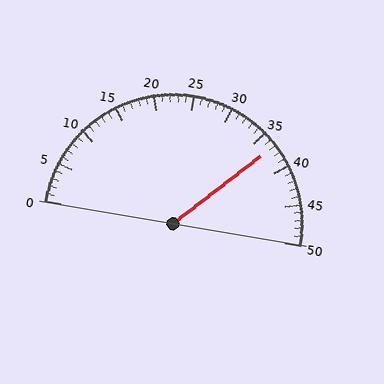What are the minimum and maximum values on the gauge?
The gauge ranges from 0 to 50.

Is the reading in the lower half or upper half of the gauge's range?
The reading is in the upper half of the range (0 to 50).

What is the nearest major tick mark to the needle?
The nearest major tick mark is 35.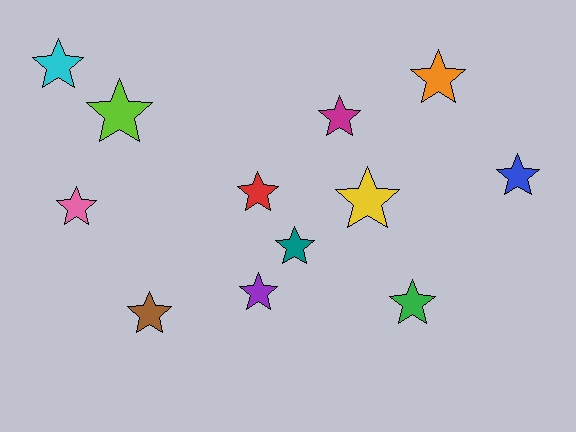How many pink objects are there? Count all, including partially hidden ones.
There is 1 pink object.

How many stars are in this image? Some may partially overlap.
There are 12 stars.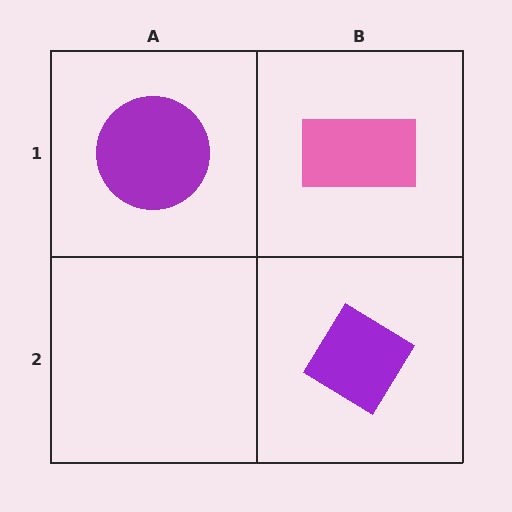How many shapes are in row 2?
1 shape.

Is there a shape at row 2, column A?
No, that cell is empty.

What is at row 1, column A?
A purple circle.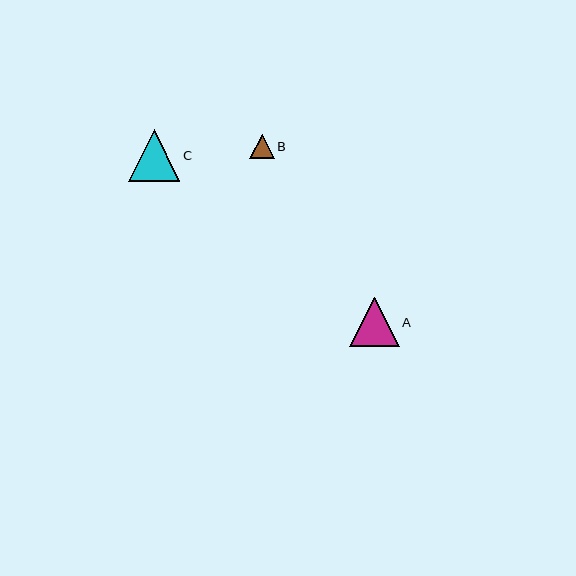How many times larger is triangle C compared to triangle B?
Triangle C is approximately 2.1 times the size of triangle B.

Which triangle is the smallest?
Triangle B is the smallest with a size of approximately 24 pixels.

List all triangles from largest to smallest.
From largest to smallest: C, A, B.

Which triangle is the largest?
Triangle C is the largest with a size of approximately 51 pixels.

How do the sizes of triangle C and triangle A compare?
Triangle C and triangle A are approximately the same size.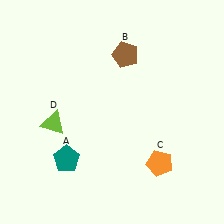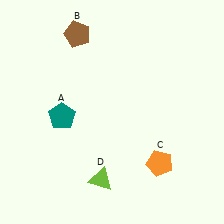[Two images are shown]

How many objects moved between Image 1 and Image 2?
3 objects moved between the two images.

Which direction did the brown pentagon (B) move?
The brown pentagon (B) moved left.